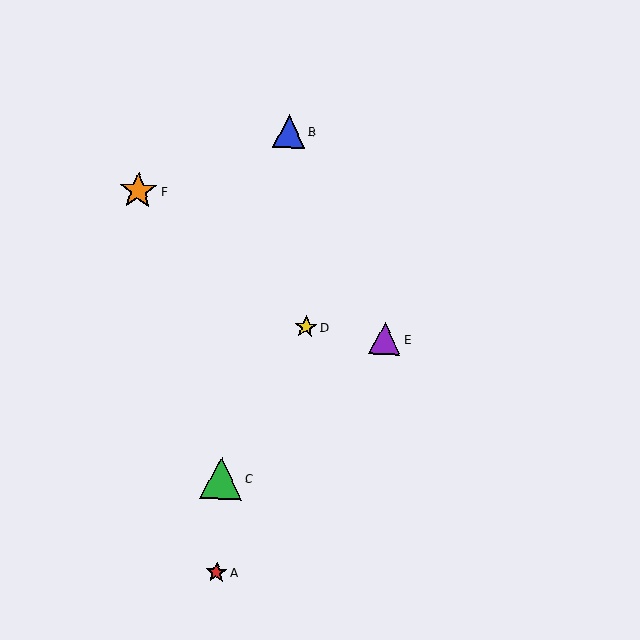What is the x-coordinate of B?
Object B is at x≈289.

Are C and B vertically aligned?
No, C is at x≈221 and B is at x≈289.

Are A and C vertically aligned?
Yes, both are at x≈217.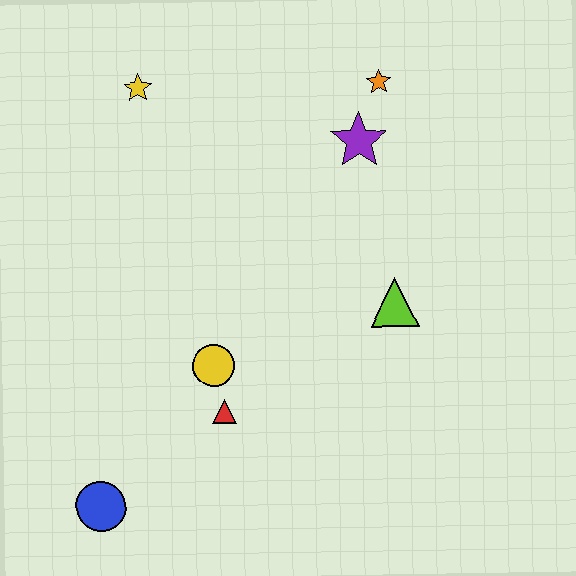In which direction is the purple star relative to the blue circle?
The purple star is above the blue circle.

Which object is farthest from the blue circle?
The orange star is farthest from the blue circle.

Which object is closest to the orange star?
The purple star is closest to the orange star.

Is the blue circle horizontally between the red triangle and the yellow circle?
No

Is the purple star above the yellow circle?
Yes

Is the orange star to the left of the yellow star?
No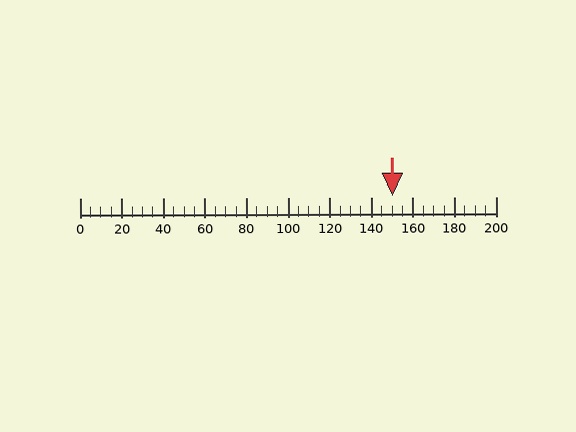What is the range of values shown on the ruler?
The ruler shows values from 0 to 200.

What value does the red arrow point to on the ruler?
The red arrow points to approximately 150.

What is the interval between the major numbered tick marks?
The major tick marks are spaced 20 units apart.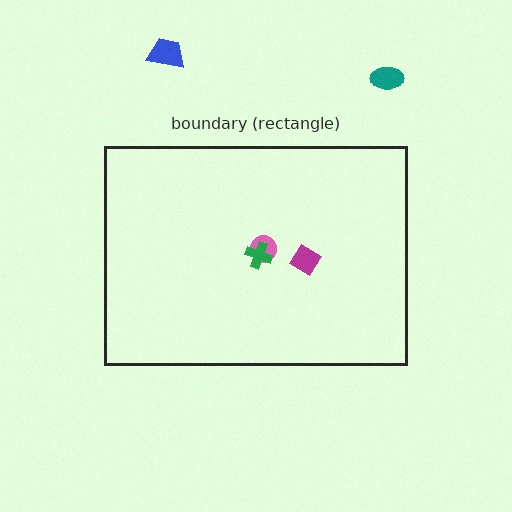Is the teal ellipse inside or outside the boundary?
Outside.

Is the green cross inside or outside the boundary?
Inside.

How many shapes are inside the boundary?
3 inside, 2 outside.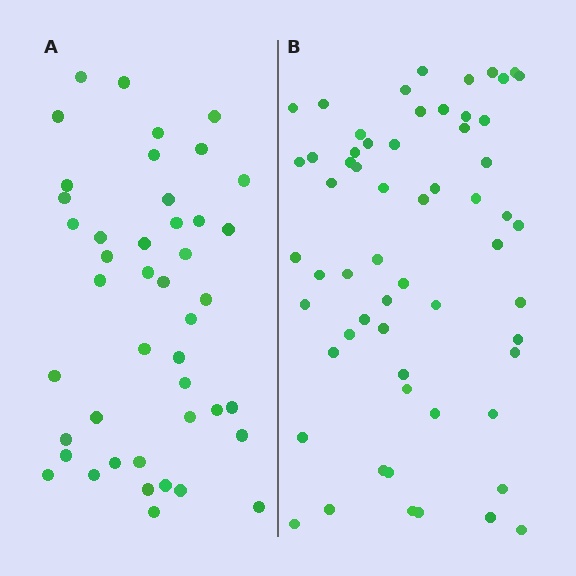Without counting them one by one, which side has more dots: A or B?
Region B (the right region) has more dots.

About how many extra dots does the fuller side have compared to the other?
Region B has approximately 15 more dots than region A.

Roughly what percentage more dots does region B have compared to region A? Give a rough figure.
About 35% more.